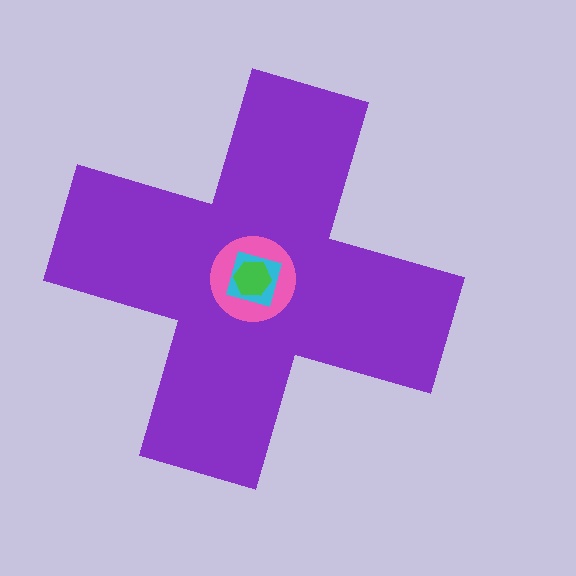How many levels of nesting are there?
4.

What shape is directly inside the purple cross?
The pink circle.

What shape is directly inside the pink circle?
The cyan square.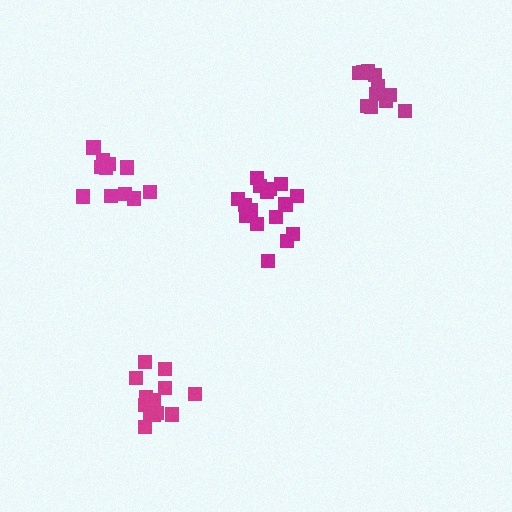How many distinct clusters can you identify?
There are 4 distinct clusters.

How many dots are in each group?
Group 1: 14 dots, Group 2: 11 dots, Group 3: 11 dots, Group 4: 16 dots (52 total).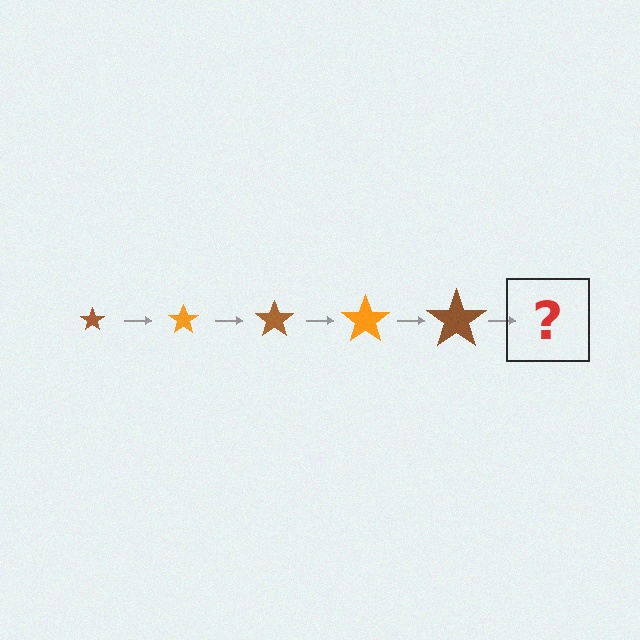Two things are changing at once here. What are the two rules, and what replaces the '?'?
The two rules are that the star grows larger each step and the color cycles through brown and orange. The '?' should be an orange star, larger than the previous one.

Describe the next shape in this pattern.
It should be an orange star, larger than the previous one.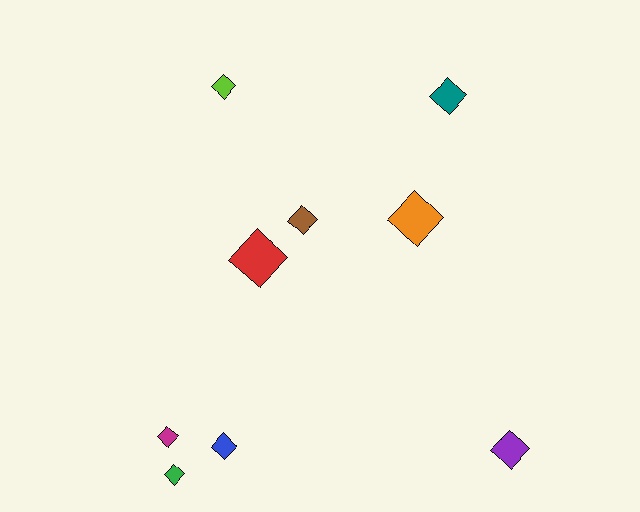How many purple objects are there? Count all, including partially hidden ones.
There is 1 purple object.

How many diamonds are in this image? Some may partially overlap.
There are 9 diamonds.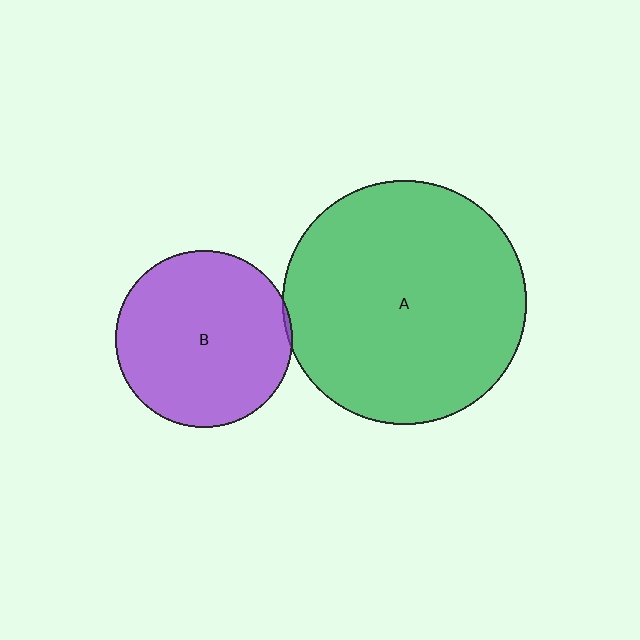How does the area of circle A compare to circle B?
Approximately 1.9 times.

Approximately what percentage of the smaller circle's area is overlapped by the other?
Approximately 5%.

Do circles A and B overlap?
Yes.